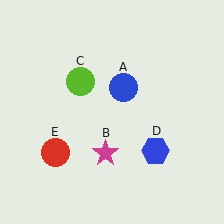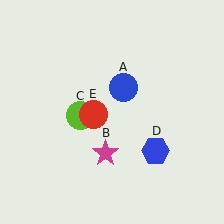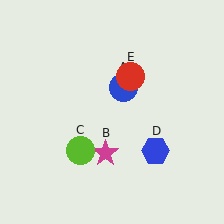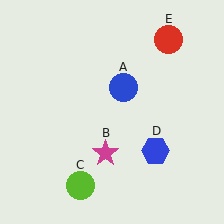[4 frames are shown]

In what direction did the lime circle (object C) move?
The lime circle (object C) moved down.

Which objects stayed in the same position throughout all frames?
Blue circle (object A) and magenta star (object B) and blue hexagon (object D) remained stationary.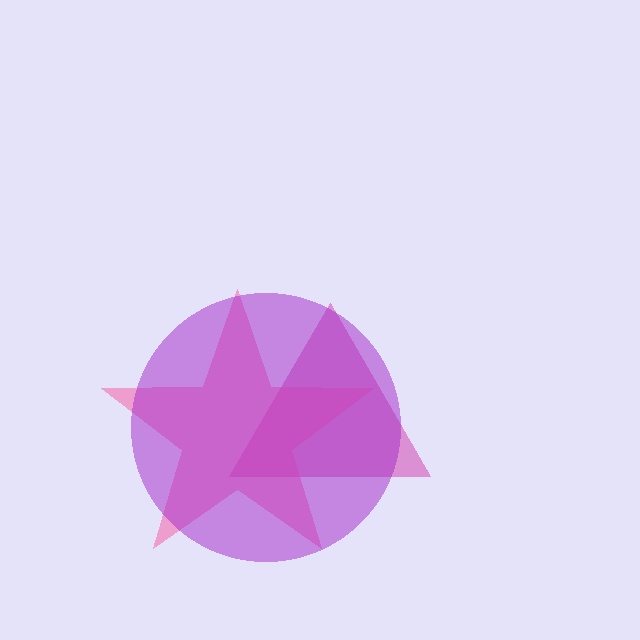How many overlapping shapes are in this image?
There are 3 overlapping shapes in the image.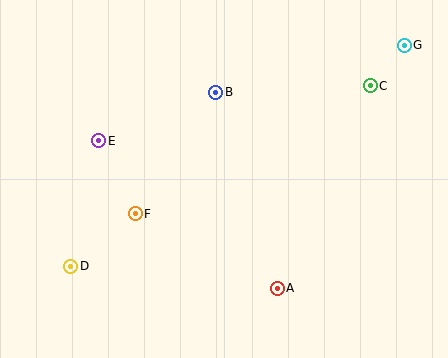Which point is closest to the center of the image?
Point B at (216, 92) is closest to the center.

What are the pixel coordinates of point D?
Point D is at (71, 266).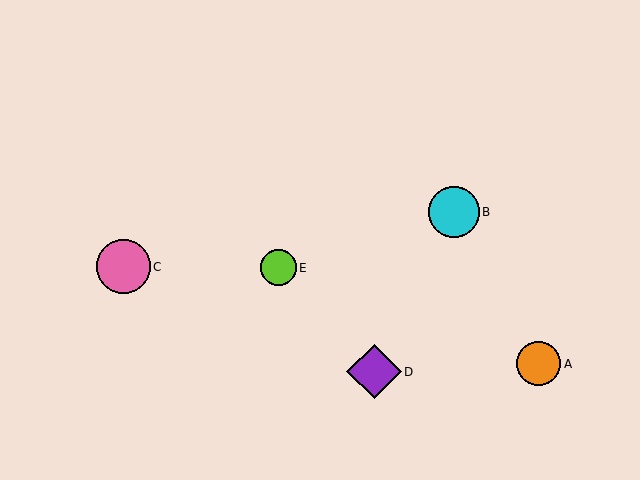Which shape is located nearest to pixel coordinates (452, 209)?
The cyan circle (labeled B) at (454, 212) is nearest to that location.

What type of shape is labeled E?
Shape E is a lime circle.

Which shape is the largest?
The purple diamond (labeled D) is the largest.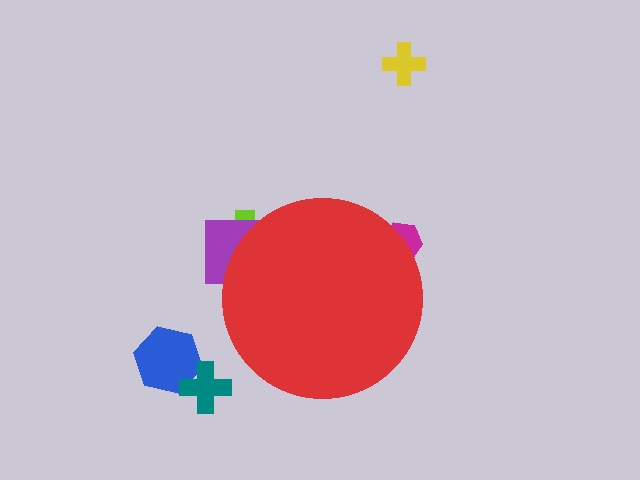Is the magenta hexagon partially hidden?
Yes, the magenta hexagon is partially hidden behind the red circle.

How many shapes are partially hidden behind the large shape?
3 shapes are partially hidden.